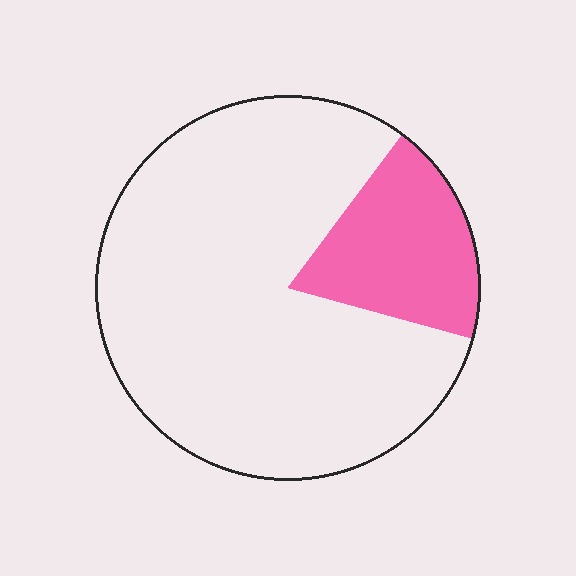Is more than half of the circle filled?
No.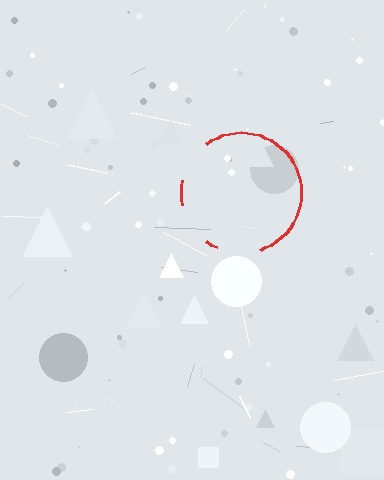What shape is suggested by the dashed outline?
The dashed outline suggests a circle.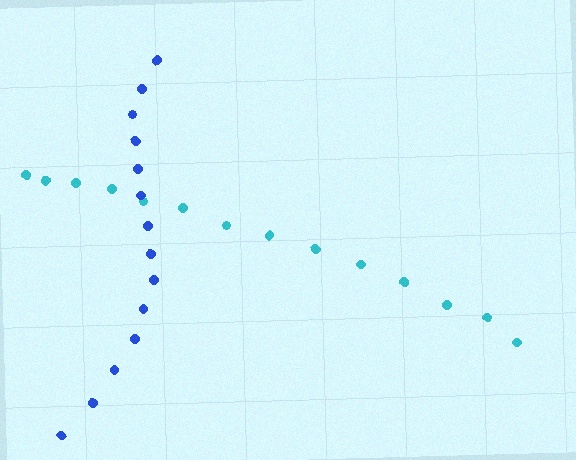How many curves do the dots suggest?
There are 2 distinct paths.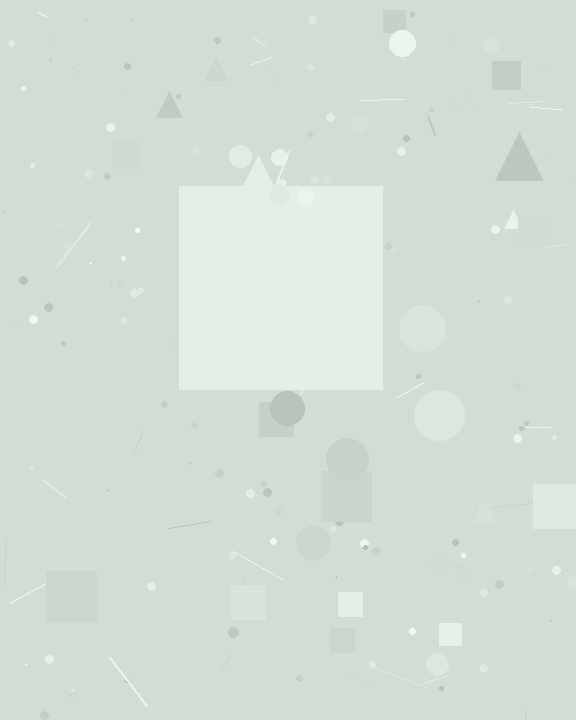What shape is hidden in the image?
A square is hidden in the image.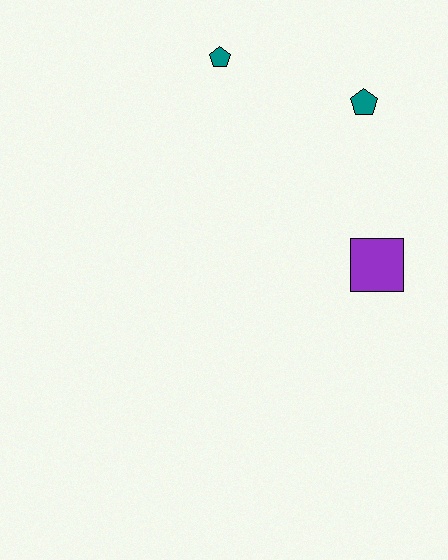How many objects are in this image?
There are 3 objects.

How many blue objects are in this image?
There are no blue objects.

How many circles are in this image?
There are no circles.